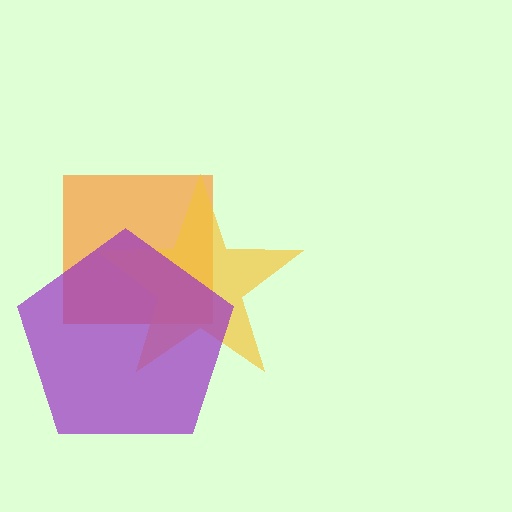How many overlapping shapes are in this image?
There are 3 overlapping shapes in the image.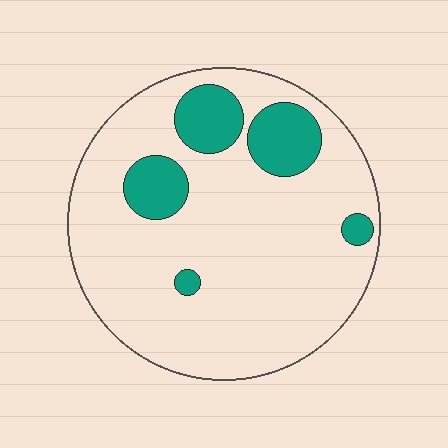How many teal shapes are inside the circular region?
5.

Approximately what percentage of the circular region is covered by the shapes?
Approximately 15%.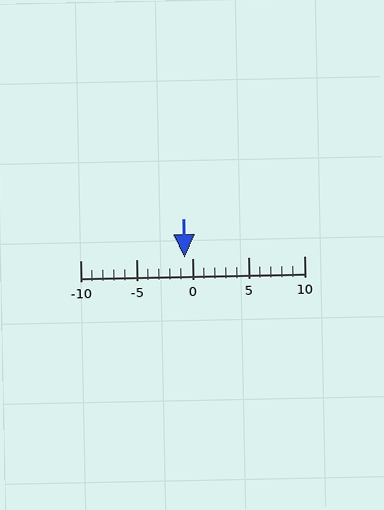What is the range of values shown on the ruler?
The ruler shows values from -10 to 10.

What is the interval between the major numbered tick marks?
The major tick marks are spaced 5 units apart.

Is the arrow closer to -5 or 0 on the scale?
The arrow is closer to 0.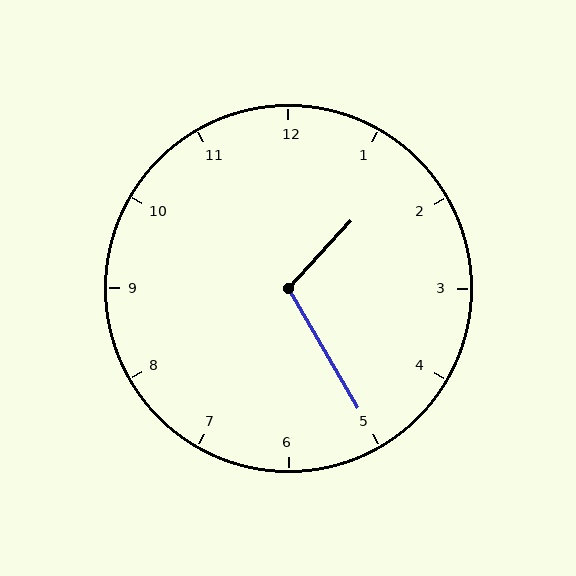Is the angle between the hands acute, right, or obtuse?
It is obtuse.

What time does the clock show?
1:25.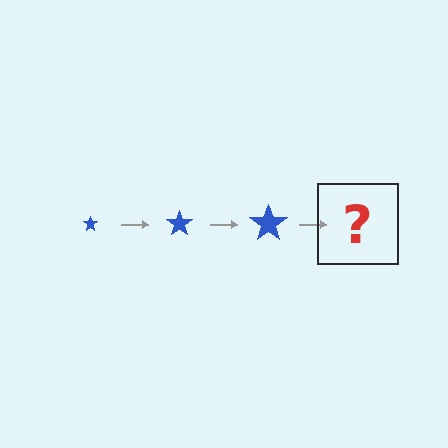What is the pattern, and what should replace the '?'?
The pattern is that the star gets progressively larger each step. The '?' should be a blue star, larger than the previous one.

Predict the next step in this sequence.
The next step is a blue star, larger than the previous one.